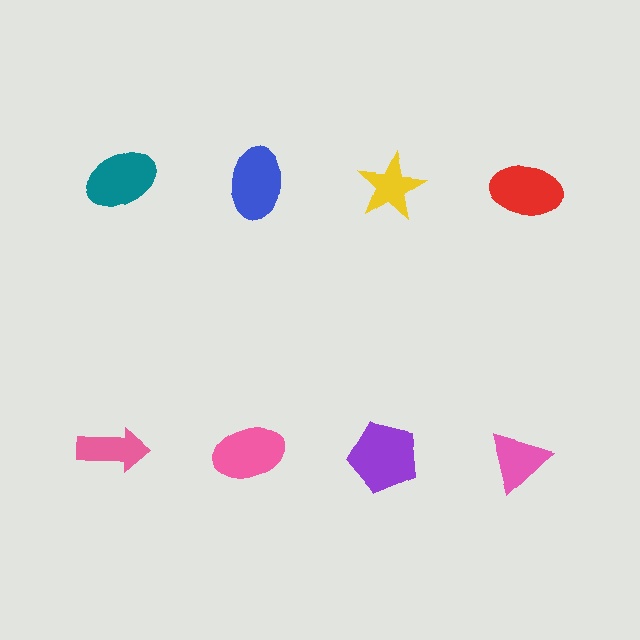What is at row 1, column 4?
A red ellipse.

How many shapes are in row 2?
4 shapes.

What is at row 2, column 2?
A pink ellipse.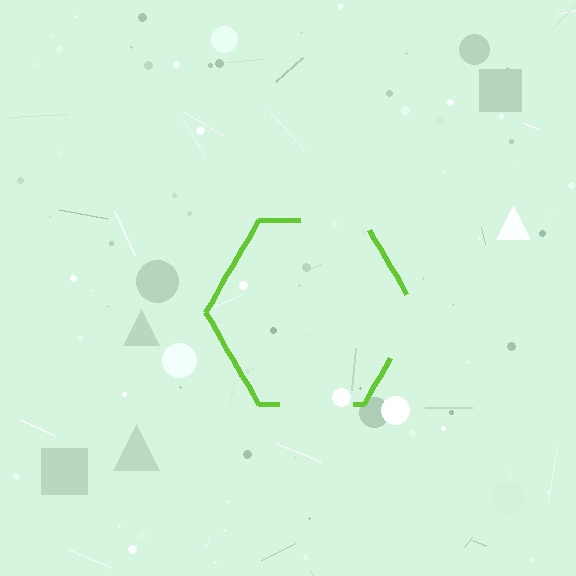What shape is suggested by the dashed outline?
The dashed outline suggests a hexagon.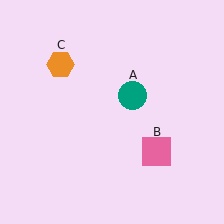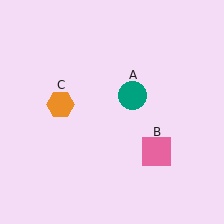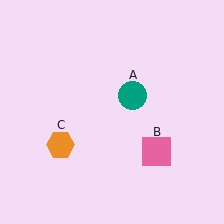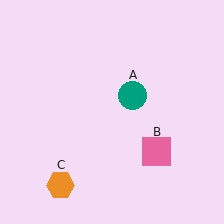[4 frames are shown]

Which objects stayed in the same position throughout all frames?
Teal circle (object A) and pink square (object B) remained stationary.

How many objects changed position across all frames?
1 object changed position: orange hexagon (object C).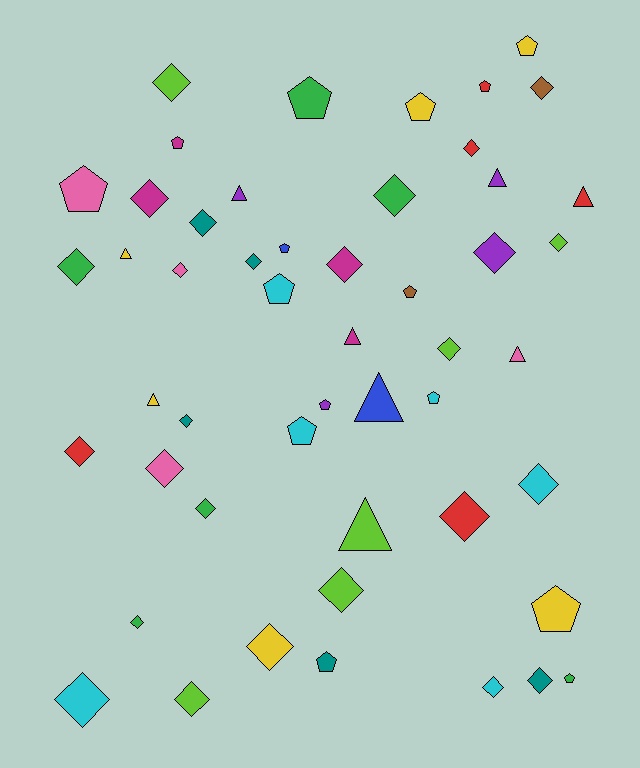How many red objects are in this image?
There are 5 red objects.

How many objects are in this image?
There are 50 objects.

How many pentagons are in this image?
There are 15 pentagons.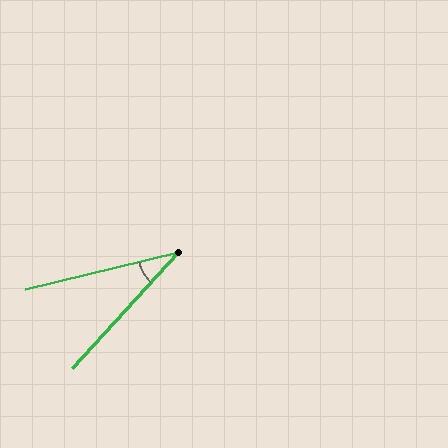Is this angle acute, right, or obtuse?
It is acute.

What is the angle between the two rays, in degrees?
Approximately 34 degrees.